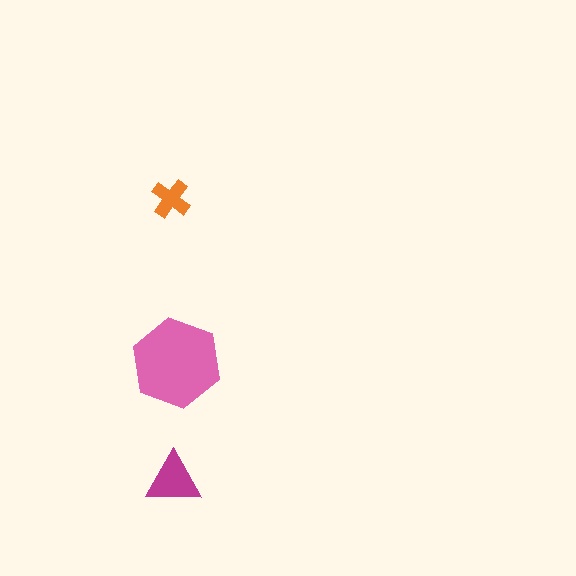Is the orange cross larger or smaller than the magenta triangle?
Smaller.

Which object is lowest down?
The magenta triangle is bottommost.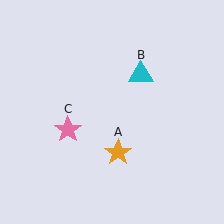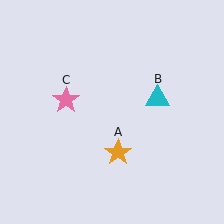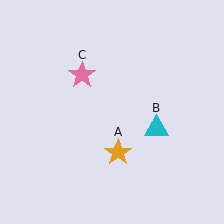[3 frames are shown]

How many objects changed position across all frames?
2 objects changed position: cyan triangle (object B), pink star (object C).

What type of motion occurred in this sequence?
The cyan triangle (object B), pink star (object C) rotated clockwise around the center of the scene.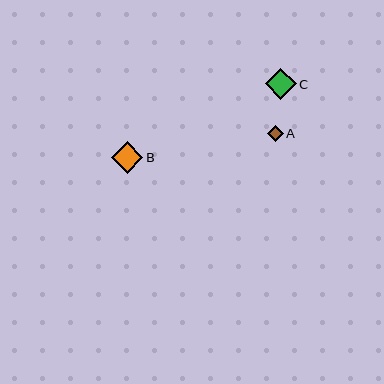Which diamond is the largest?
Diamond B is the largest with a size of approximately 31 pixels.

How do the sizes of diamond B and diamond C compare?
Diamond B and diamond C are approximately the same size.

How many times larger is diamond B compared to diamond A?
Diamond B is approximately 2.0 times the size of diamond A.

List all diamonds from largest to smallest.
From largest to smallest: B, C, A.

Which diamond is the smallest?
Diamond A is the smallest with a size of approximately 16 pixels.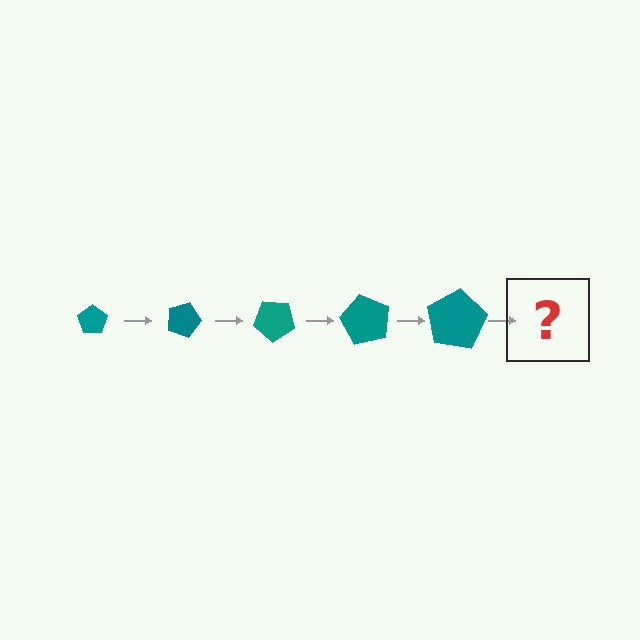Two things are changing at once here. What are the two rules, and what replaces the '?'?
The two rules are that the pentagon grows larger each step and it rotates 20 degrees each step. The '?' should be a pentagon, larger than the previous one and rotated 100 degrees from the start.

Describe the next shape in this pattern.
It should be a pentagon, larger than the previous one and rotated 100 degrees from the start.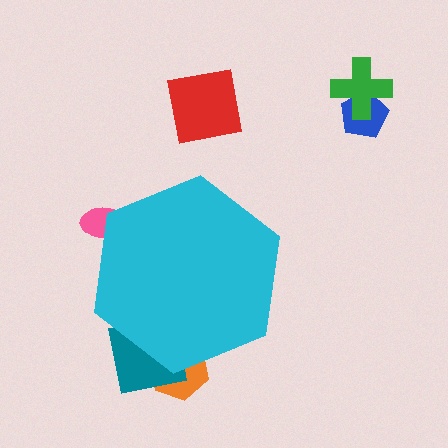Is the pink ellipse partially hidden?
Yes, the pink ellipse is partially hidden behind the cyan hexagon.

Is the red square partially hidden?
No, the red square is fully visible.